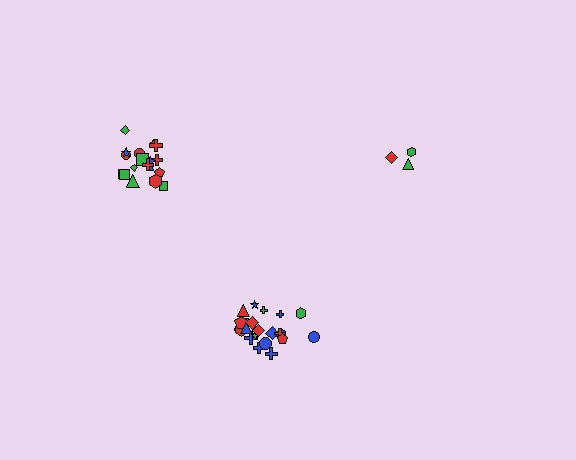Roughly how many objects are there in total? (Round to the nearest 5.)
Roughly 45 objects in total.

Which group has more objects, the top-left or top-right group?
The top-left group.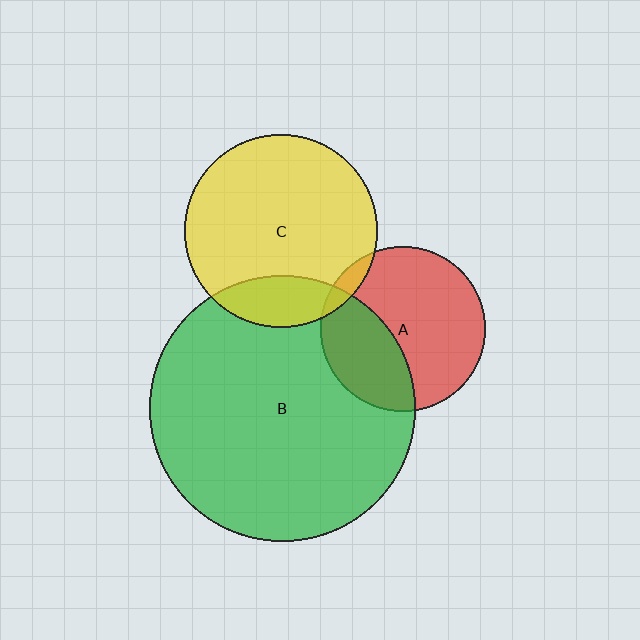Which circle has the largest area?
Circle B (green).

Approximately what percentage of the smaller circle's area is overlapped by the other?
Approximately 5%.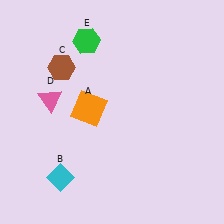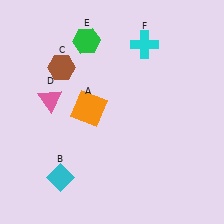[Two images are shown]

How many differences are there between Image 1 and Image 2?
There is 1 difference between the two images.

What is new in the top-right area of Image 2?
A cyan cross (F) was added in the top-right area of Image 2.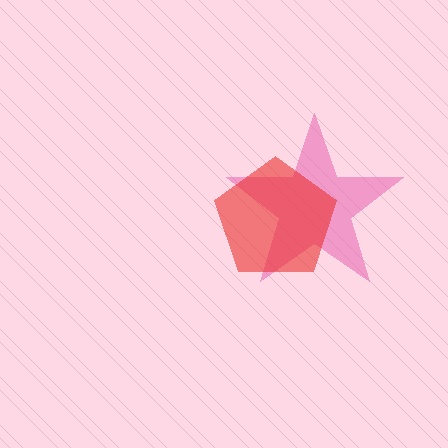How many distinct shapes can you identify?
There are 2 distinct shapes: a pink star, a red pentagon.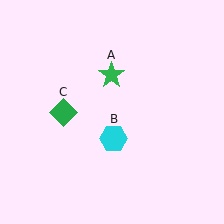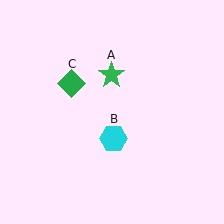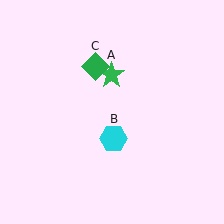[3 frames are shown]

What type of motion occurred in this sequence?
The green diamond (object C) rotated clockwise around the center of the scene.